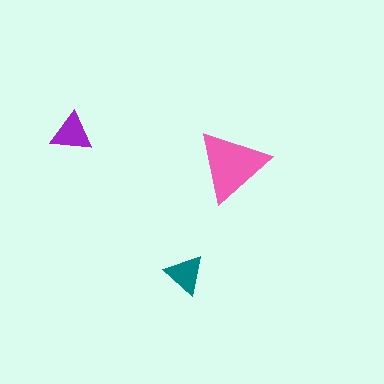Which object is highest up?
The purple triangle is topmost.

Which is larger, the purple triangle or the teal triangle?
The purple one.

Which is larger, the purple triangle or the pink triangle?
The pink one.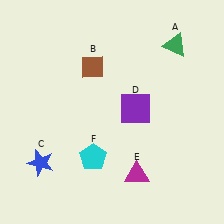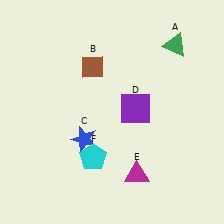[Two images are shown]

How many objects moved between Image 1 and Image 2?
1 object moved between the two images.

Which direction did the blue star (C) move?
The blue star (C) moved right.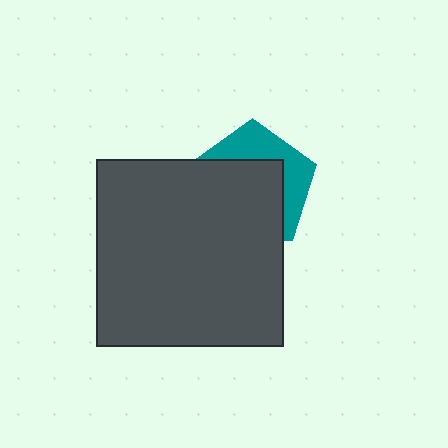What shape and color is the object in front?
The object in front is a dark gray square.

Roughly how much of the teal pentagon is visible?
A small part of it is visible (roughly 38%).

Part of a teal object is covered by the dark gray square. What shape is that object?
It is a pentagon.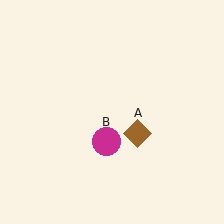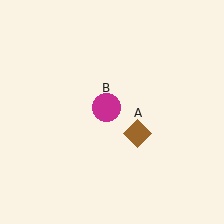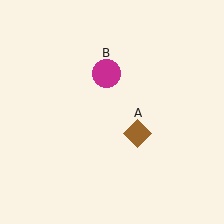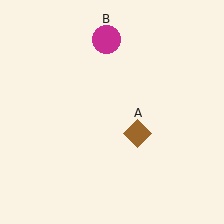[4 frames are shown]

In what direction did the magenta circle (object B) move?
The magenta circle (object B) moved up.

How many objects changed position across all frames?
1 object changed position: magenta circle (object B).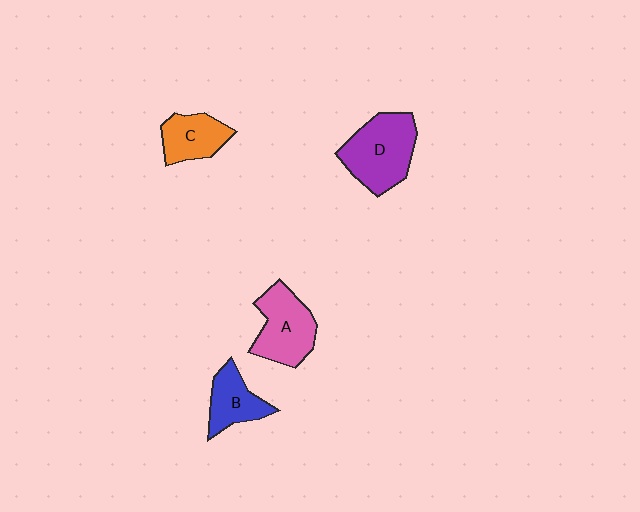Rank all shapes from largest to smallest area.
From largest to smallest: D (purple), A (pink), C (orange), B (blue).